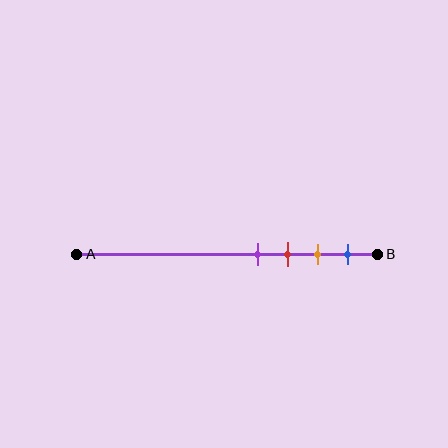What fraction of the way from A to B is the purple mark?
The purple mark is approximately 60% (0.6) of the way from A to B.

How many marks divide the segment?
There are 4 marks dividing the segment.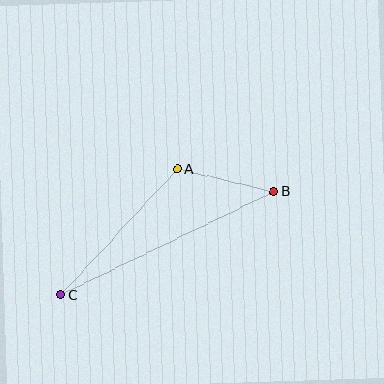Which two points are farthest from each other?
Points B and C are farthest from each other.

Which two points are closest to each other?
Points A and B are closest to each other.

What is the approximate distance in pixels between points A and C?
The distance between A and C is approximately 171 pixels.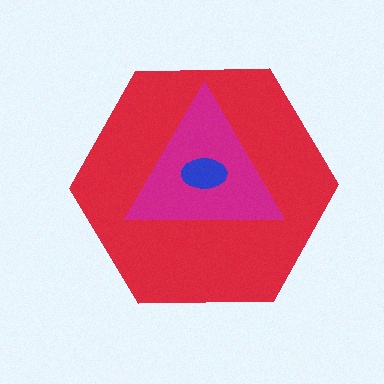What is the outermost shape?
The red hexagon.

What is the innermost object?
The blue ellipse.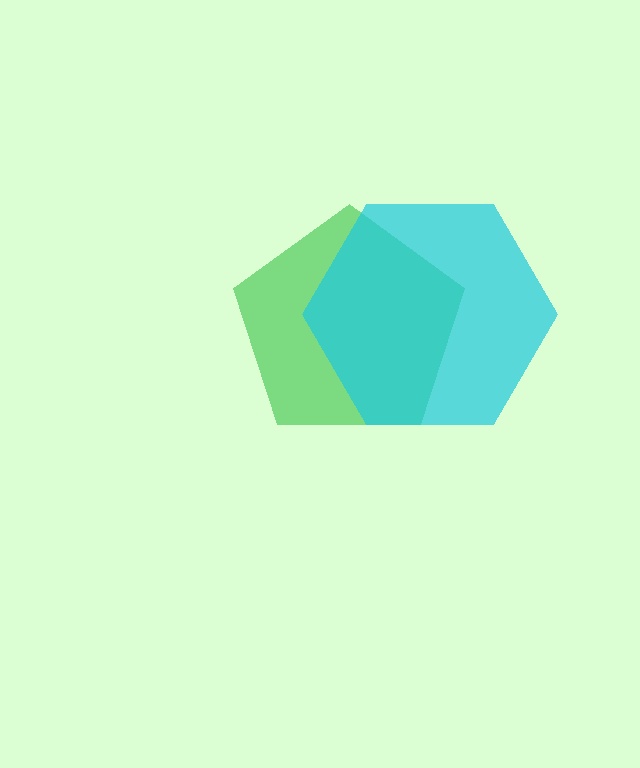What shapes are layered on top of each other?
The layered shapes are: a green pentagon, a cyan hexagon.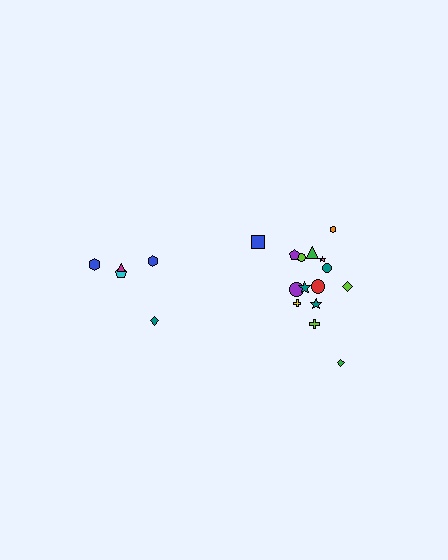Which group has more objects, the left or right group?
The right group.